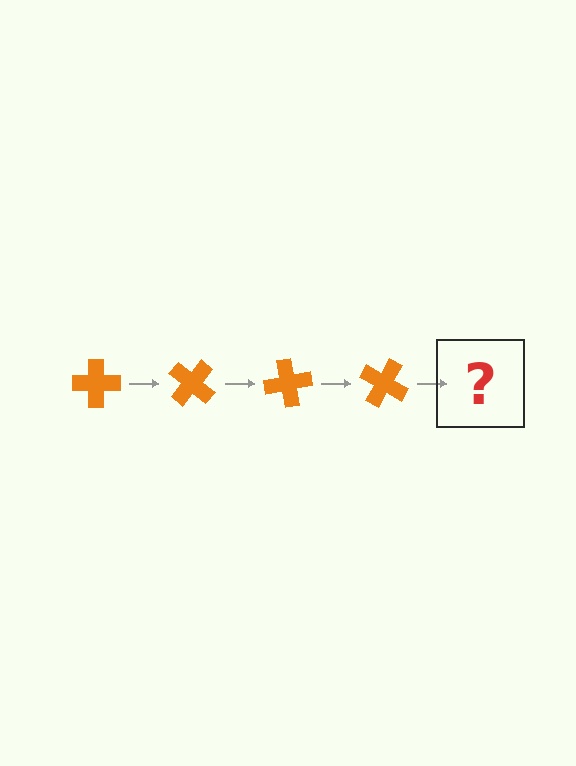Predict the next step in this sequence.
The next step is an orange cross rotated 160 degrees.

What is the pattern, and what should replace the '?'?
The pattern is that the cross rotates 40 degrees each step. The '?' should be an orange cross rotated 160 degrees.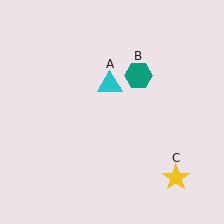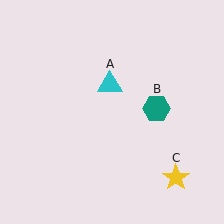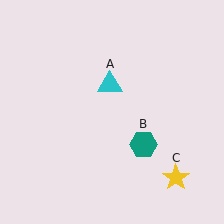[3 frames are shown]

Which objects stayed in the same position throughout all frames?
Cyan triangle (object A) and yellow star (object C) remained stationary.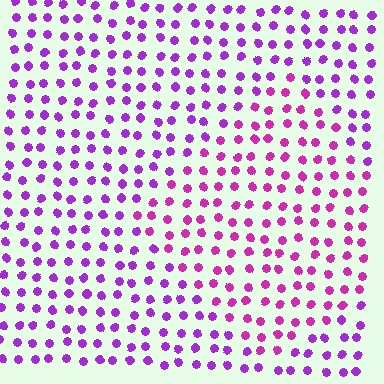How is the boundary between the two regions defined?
The boundary is defined purely by a slight shift in hue (about 27 degrees). Spacing, size, and orientation are identical on both sides.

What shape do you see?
I see a diamond.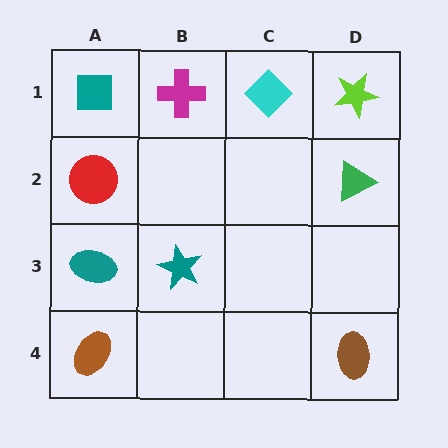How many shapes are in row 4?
2 shapes.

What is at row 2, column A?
A red circle.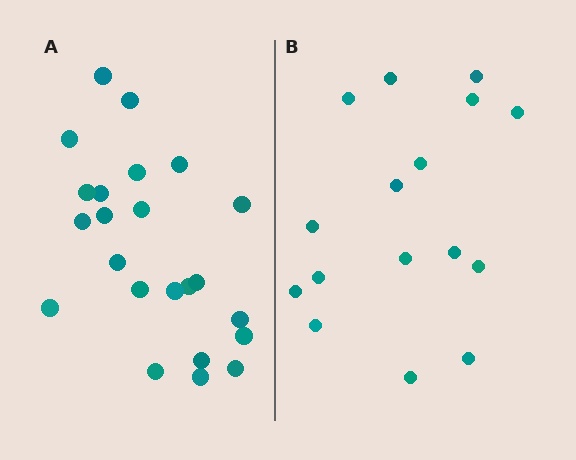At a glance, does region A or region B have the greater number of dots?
Region A (the left region) has more dots.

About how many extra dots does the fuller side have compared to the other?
Region A has roughly 8 or so more dots than region B.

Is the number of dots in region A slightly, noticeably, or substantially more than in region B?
Region A has noticeably more, but not dramatically so. The ratio is roughly 1.4 to 1.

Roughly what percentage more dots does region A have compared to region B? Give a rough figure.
About 45% more.